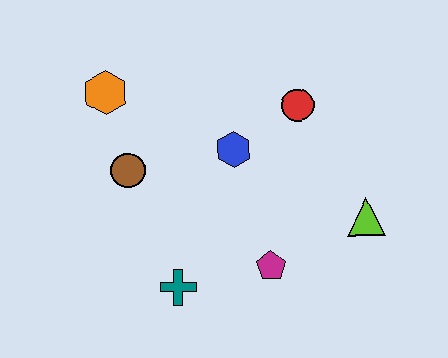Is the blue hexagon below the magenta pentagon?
No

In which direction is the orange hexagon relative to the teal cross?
The orange hexagon is above the teal cross.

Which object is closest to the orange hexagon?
The brown circle is closest to the orange hexagon.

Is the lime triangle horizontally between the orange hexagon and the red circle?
No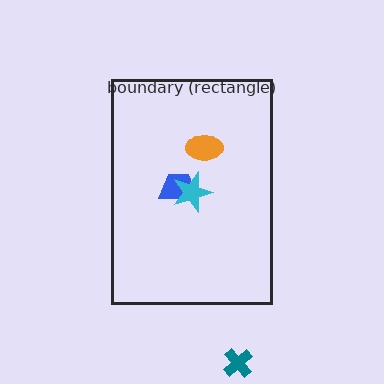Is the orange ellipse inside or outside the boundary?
Inside.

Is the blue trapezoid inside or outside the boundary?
Inside.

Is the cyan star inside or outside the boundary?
Inside.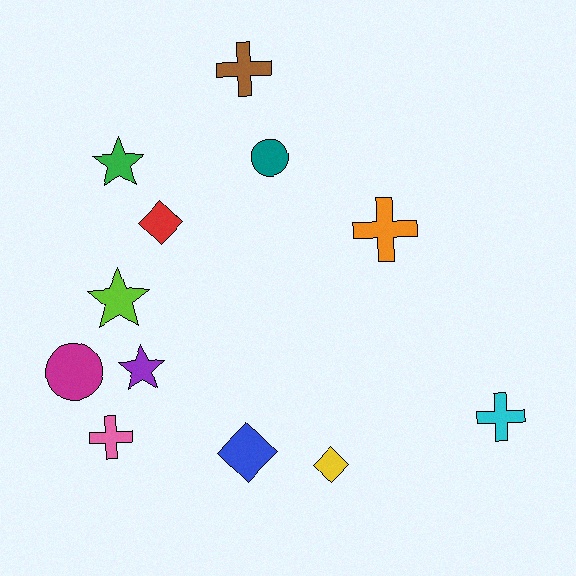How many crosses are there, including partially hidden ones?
There are 4 crosses.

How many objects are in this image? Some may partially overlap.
There are 12 objects.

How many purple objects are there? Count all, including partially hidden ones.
There is 1 purple object.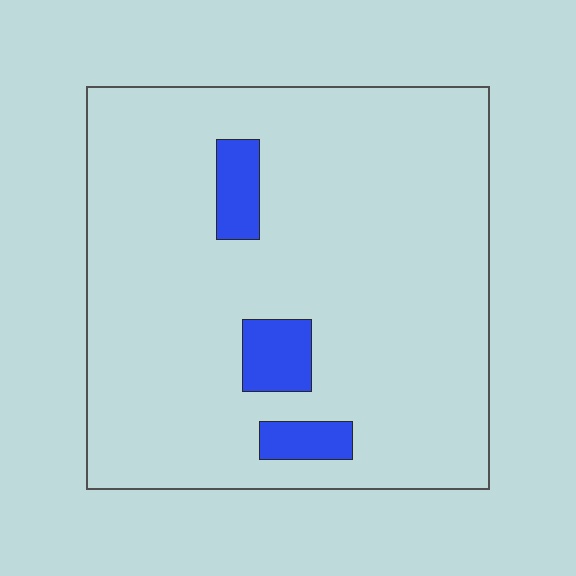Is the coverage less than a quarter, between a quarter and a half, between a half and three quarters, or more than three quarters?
Less than a quarter.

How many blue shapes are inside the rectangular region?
3.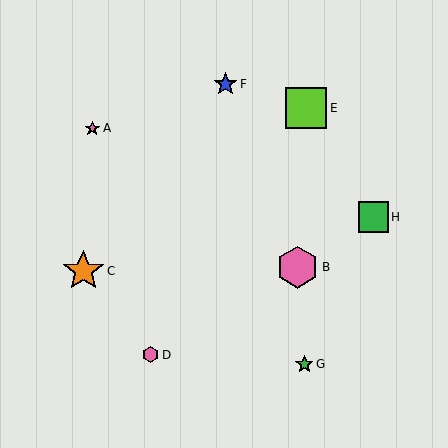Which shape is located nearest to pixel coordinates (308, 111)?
The lime square (labeled E) at (306, 108) is nearest to that location.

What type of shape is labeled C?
Shape C is an orange star.